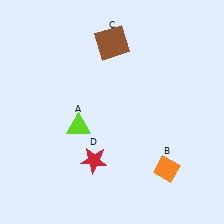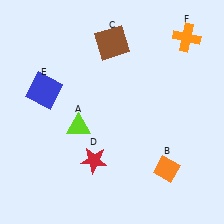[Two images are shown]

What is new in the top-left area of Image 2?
A blue square (E) was added in the top-left area of Image 2.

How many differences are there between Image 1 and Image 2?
There are 2 differences between the two images.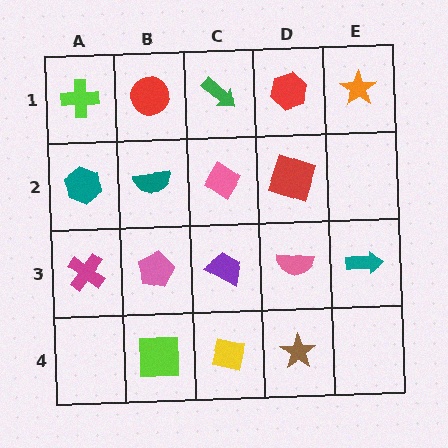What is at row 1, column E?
An orange star.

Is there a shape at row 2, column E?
No, that cell is empty.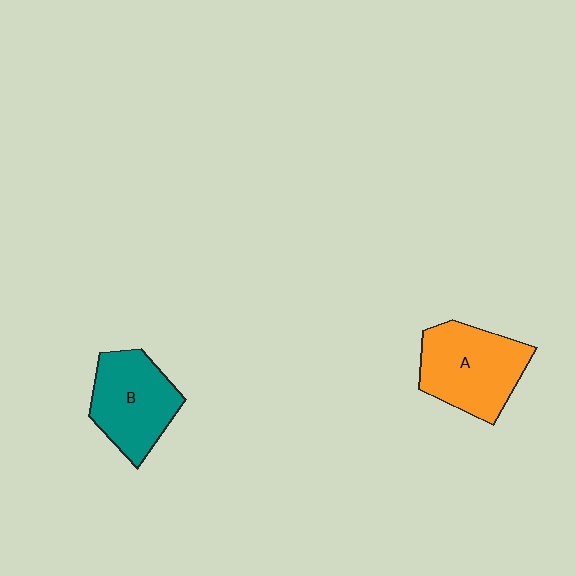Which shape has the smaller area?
Shape B (teal).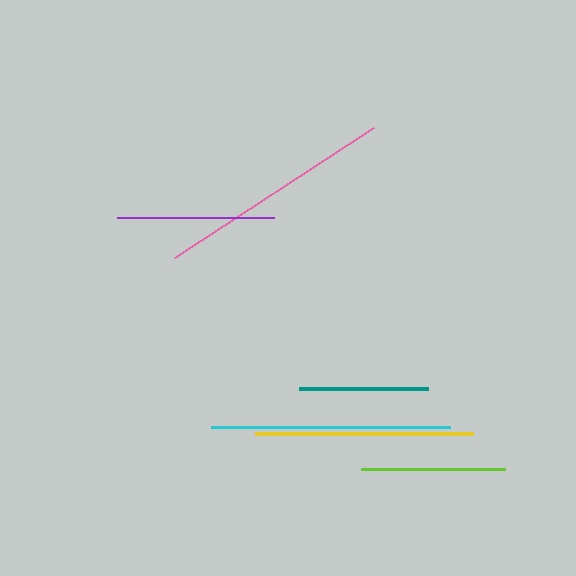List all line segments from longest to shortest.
From longest to shortest: cyan, pink, yellow, purple, lime, teal.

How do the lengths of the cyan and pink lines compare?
The cyan and pink lines are approximately the same length.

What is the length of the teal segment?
The teal segment is approximately 129 pixels long.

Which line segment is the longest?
The cyan line is the longest at approximately 239 pixels.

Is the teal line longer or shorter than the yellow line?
The yellow line is longer than the teal line.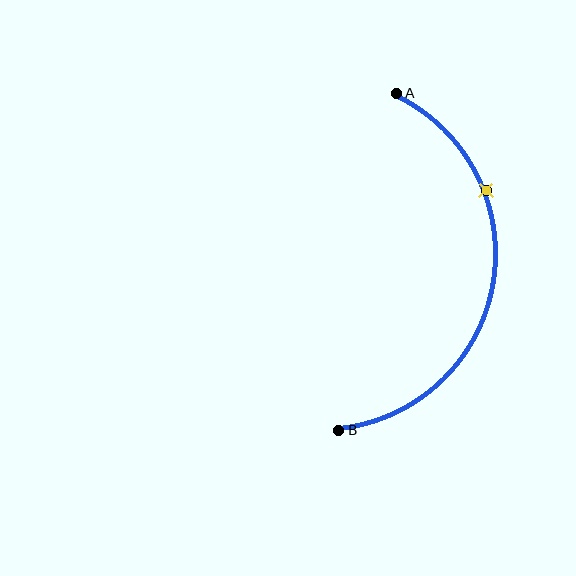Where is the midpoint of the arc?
The arc midpoint is the point on the curve farthest from the straight line joining A and B. It sits to the right of that line.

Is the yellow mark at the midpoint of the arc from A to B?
No. The yellow mark lies on the arc but is closer to endpoint A. The arc midpoint would be at the point on the curve equidistant along the arc from both A and B.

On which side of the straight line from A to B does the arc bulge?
The arc bulges to the right of the straight line connecting A and B.